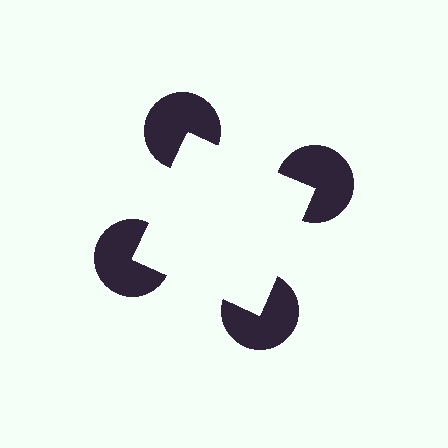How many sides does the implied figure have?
4 sides.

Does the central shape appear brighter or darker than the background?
It typically appears slightly brighter than the background, even though no actual brightness change is drawn.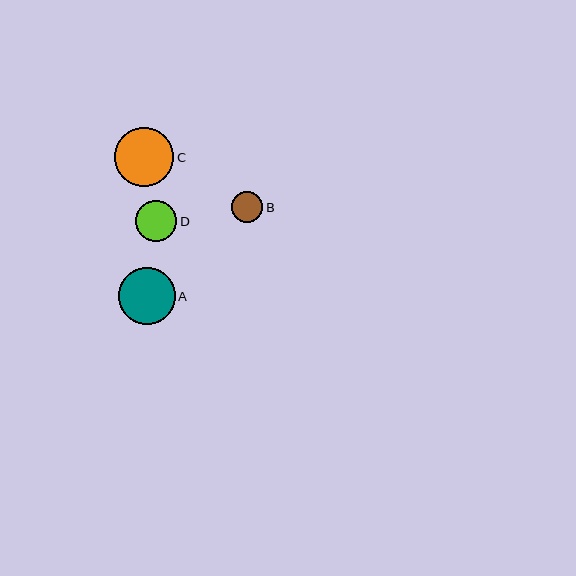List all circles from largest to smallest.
From largest to smallest: C, A, D, B.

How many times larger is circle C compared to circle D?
Circle C is approximately 1.5 times the size of circle D.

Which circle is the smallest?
Circle B is the smallest with a size of approximately 31 pixels.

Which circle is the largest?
Circle C is the largest with a size of approximately 59 pixels.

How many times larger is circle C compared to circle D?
Circle C is approximately 1.5 times the size of circle D.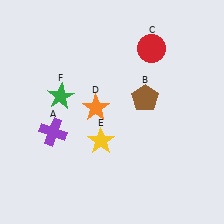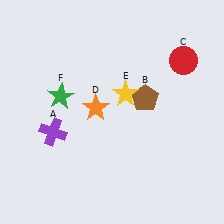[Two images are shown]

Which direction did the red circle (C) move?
The red circle (C) moved right.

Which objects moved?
The objects that moved are: the red circle (C), the yellow star (E).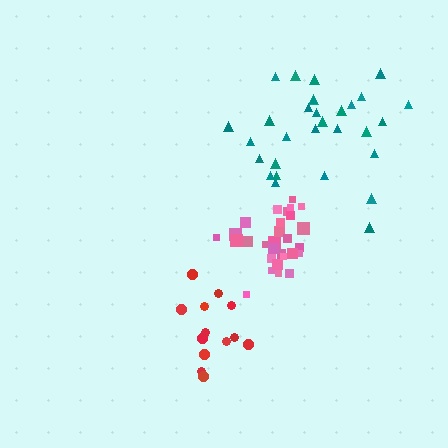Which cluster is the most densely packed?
Pink.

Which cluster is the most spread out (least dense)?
Teal.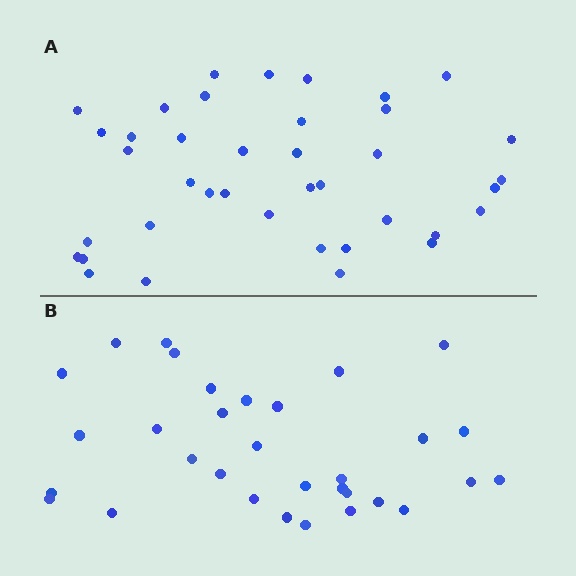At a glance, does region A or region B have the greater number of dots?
Region A (the top region) has more dots.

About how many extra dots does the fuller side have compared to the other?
Region A has roughly 8 or so more dots than region B.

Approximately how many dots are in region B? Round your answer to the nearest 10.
About 30 dots. (The exact count is 32, which rounds to 30.)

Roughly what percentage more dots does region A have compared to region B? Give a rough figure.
About 20% more.